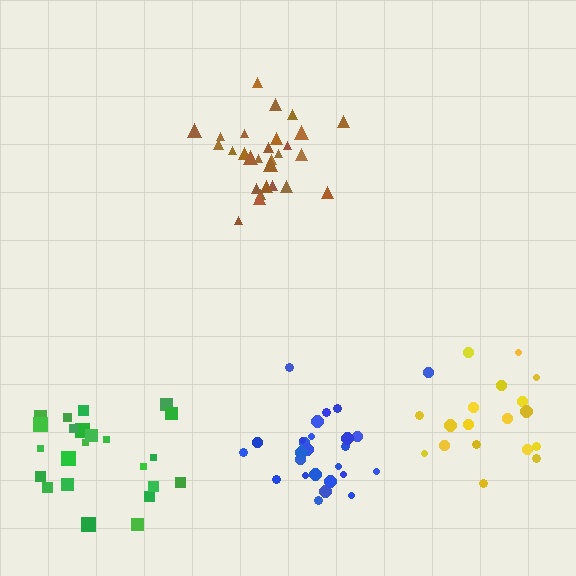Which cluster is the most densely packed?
Brown.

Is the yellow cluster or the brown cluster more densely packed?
Brown.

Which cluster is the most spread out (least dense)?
Green.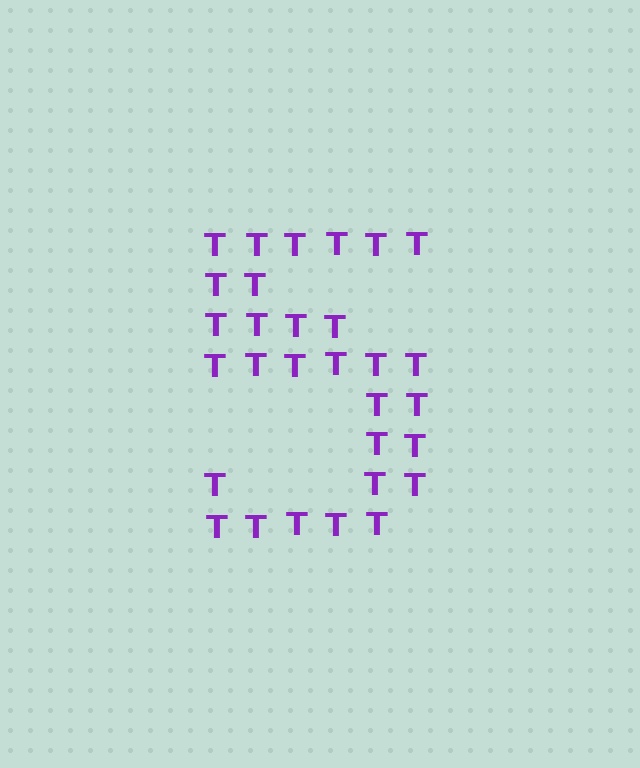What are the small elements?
The small elements are letter T's.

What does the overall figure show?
The overall figure shows the digit 5.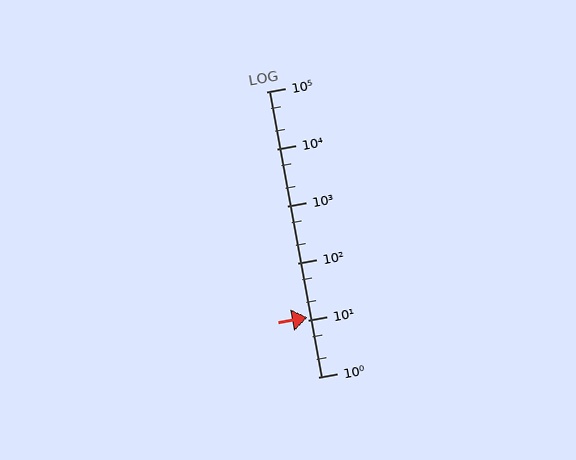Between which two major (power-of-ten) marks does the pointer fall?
The pointer is between 10 and 100.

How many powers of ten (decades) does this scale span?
The scale spans 5 decades, from 1 to 100000.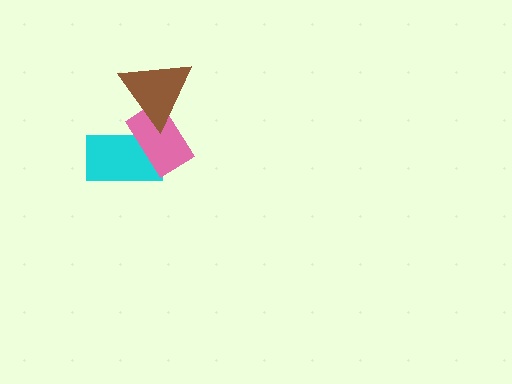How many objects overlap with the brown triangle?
1 object overlaps with the brown triangle.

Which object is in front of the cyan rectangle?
The pink rectangle is in front of the cyan rectangle.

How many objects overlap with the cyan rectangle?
1 object overlaps with the cyan rectangle.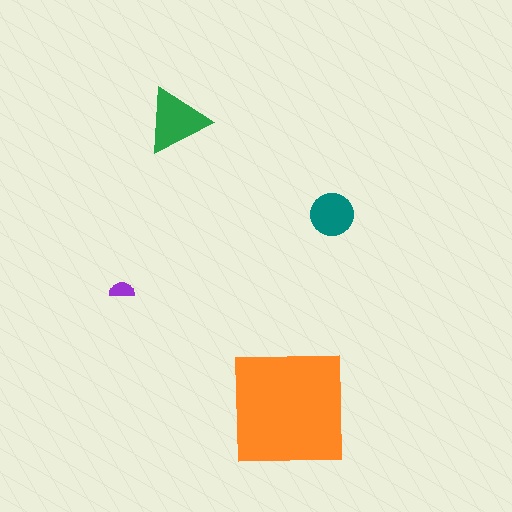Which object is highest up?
The green triangle is topmost.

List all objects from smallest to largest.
The purple semicircle, the teal circle, the green triangle, the orange square.